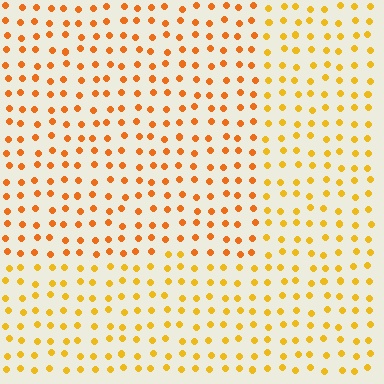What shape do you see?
I see a rectangle.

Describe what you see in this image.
The image is filled with small yellow elements in a uniform arrangement. A rectangle-shaped region is visible where the elements are tinted to a slightly different hue, forming a subtle color boundary.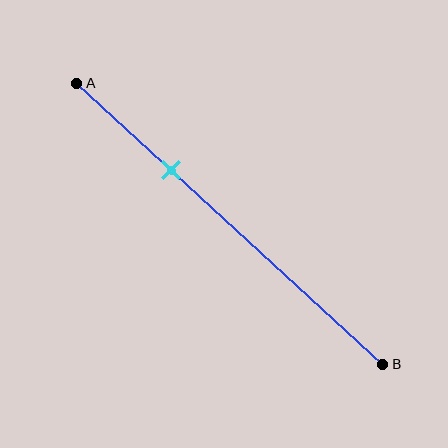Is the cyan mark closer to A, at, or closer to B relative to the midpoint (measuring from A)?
The cyan mark is closer to point A than the midpoint of segment AB.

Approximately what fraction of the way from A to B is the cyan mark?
The cyan mark is approximately 30% of the way from A to B.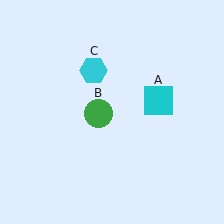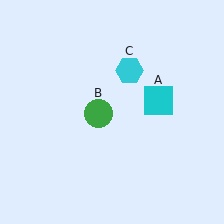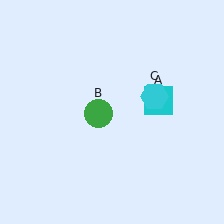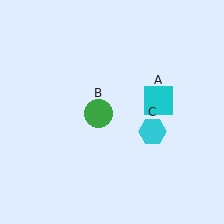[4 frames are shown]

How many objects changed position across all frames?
1 object changed position: cyan hexagon (object C).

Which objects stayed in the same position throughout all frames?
Cyan square (object A) and green circle (object B) remained stationary.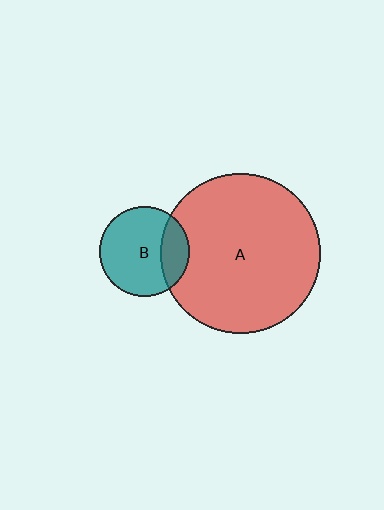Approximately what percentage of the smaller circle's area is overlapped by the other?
Approximately 25%.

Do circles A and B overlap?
Yes.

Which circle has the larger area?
Circle A (red).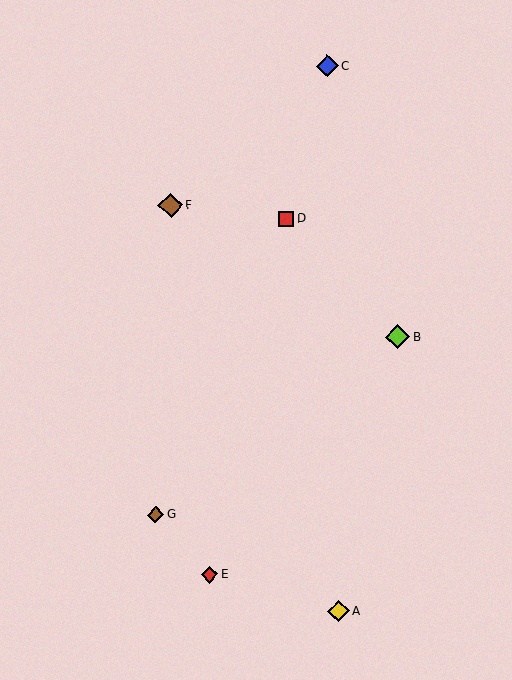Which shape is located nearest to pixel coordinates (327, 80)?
The blue diamond (labeled C) at (327, 66) is nearest to that location.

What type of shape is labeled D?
Shape D is a red square.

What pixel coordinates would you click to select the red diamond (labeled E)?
Click at (209, 575) to select the red diamond E.